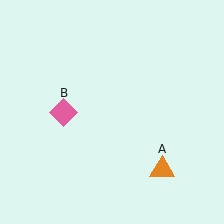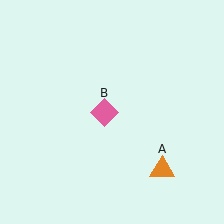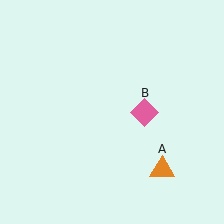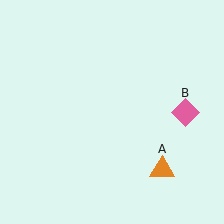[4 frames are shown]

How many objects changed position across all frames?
1 object changed position: pink diamond (object B).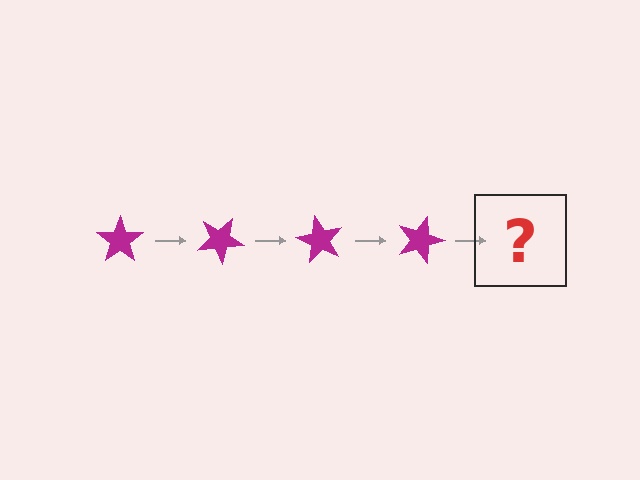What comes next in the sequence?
The next element should be a magenta star rotated 120 degrees.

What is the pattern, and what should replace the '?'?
The pattern is that the star rotates 30 degrees each step. The '?' should be a magenta star rotated 120 degrees.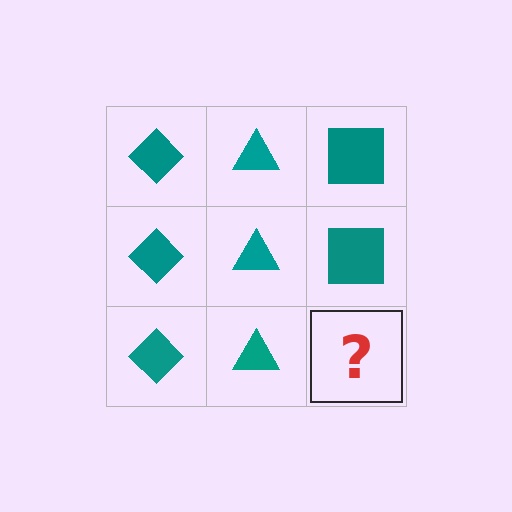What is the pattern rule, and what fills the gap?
The rule is that each column has a consistent shape. The gap should be filled with a teal square.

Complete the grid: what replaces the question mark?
The question mark should be replaced with a teal square.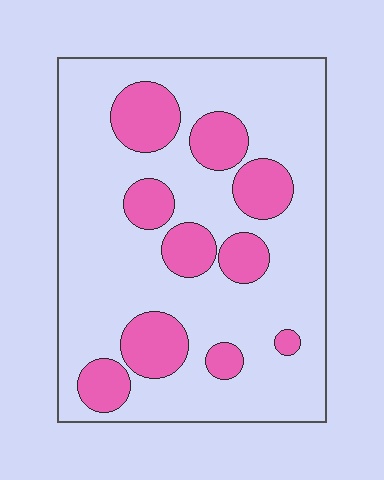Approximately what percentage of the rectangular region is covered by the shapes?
Approximately 25%.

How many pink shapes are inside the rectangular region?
10.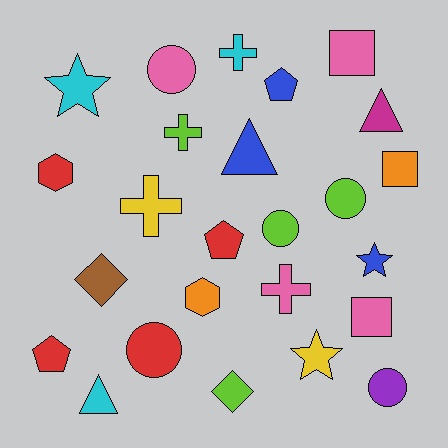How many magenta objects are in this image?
There is 1 magenta object.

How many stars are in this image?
There are 3 stars.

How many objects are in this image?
There are 25 objects.